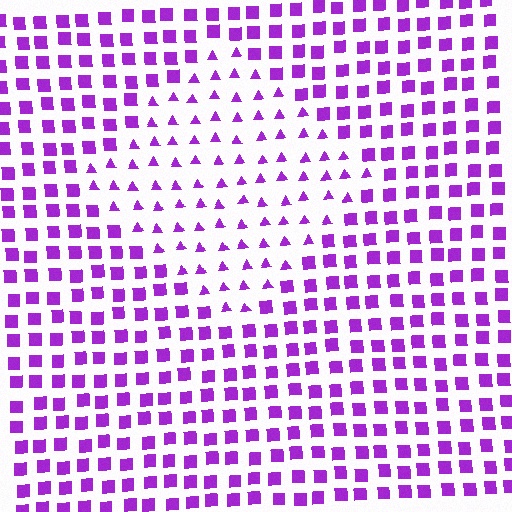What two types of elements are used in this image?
The image uses triangles inside the diamond region and squares outside it.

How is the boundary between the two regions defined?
The boundary is defined by a change in element shape: triangles inside vs. squares outside. All elements share the same color and spacing.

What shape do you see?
I see a diamond.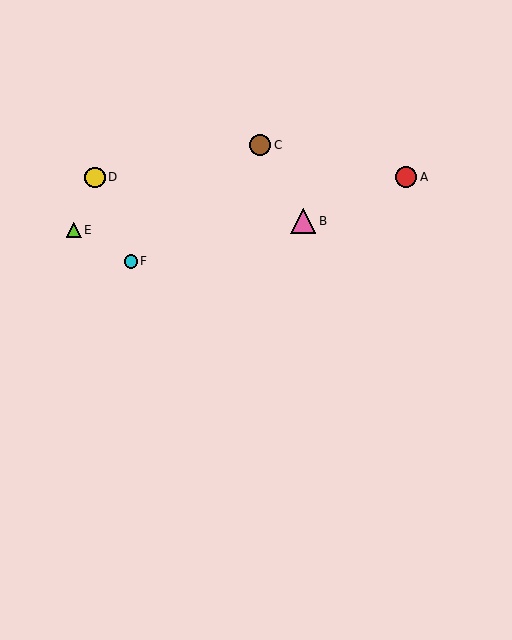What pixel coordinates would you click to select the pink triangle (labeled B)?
Click at (303, 221) to select the pink triangle B.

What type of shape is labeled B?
Shape B is a pink triangle.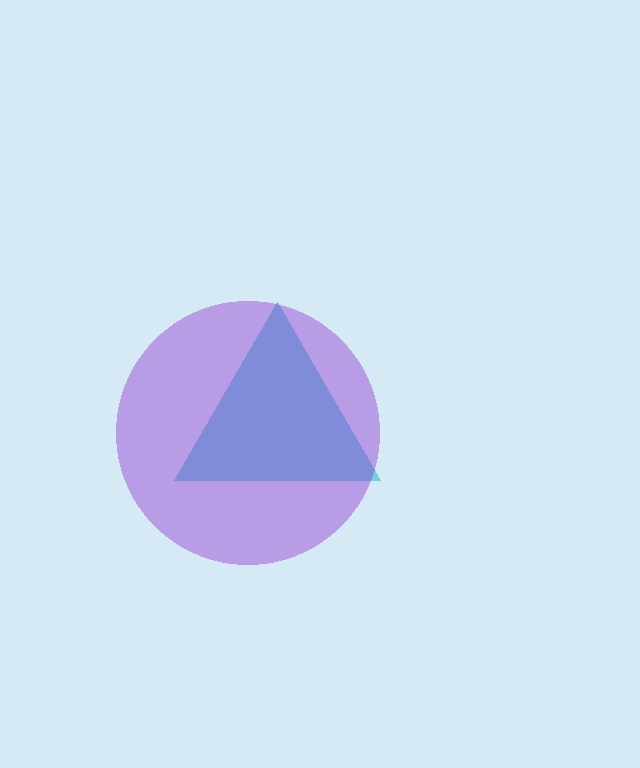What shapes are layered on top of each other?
The layered shapes are: a cyan triangle, a purple circle.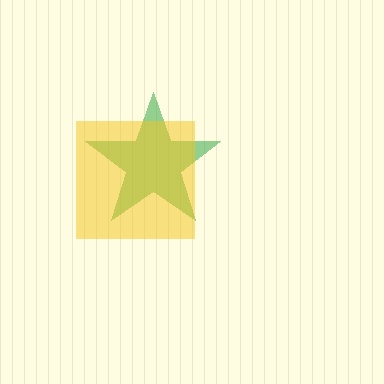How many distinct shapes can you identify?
There are 2 distinct shapes: a green star, a yellow square.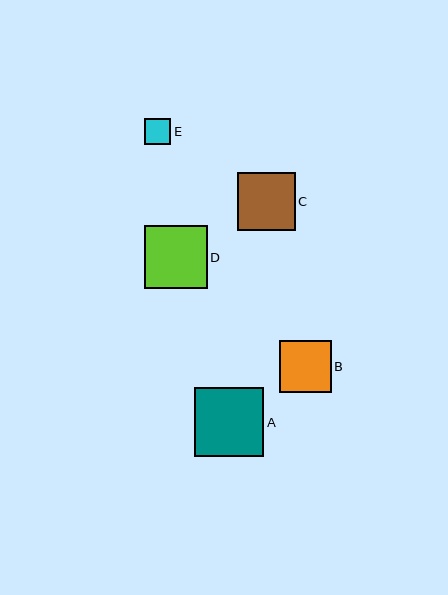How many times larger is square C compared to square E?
Square C is approximately 2.2 times the size of square E.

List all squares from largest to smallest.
From largest to smallest: A, D, C, B, E.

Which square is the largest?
Square A is the largest with a size of approximately 69 pixels.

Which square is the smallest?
Square E is the smallest with a size of approximately 26 pixels.